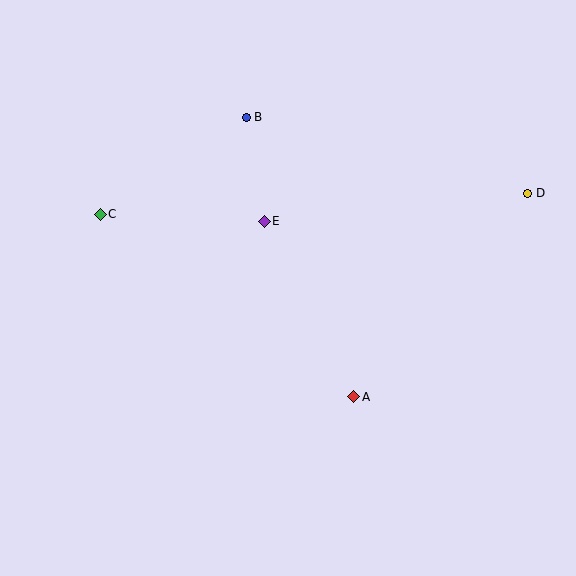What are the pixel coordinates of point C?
Point C is at (100, 214).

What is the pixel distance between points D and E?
The distance between D and E is 265 pixels.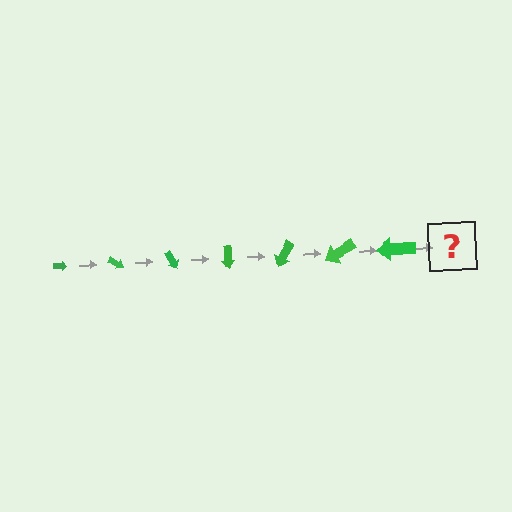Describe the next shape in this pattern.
It should be an arrow, larger than the previous one and rotated 210 degrees from the start.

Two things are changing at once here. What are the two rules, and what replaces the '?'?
The two rules are that the arrow grows larger each step and it rotates 30 degrees each step. The '?' should be an arrow, larger than the previous one and rotated 210 degrees from the start.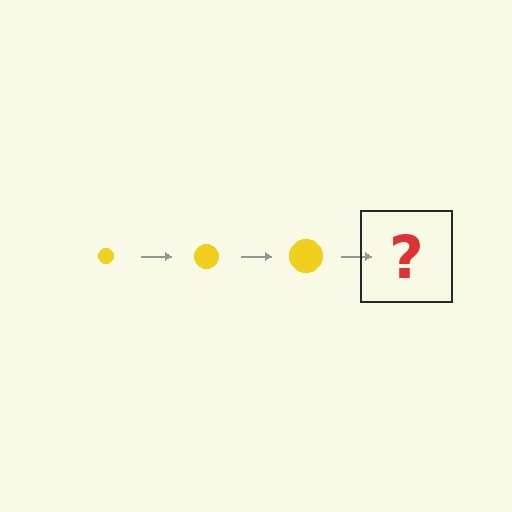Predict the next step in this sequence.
The next step is a yellow circle, larger than the previous one.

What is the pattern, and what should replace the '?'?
The pattern is that the circle gets progressively larger each step. The '?' should be a yellow circle, larger than the previous one.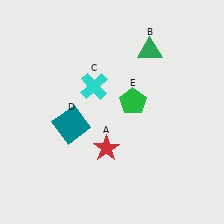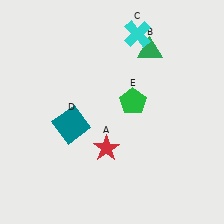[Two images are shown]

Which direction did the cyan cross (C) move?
The cyan cross (C) moved up.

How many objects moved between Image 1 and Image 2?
1 object moved between the two images.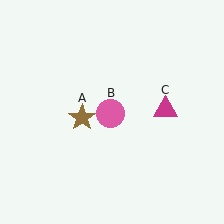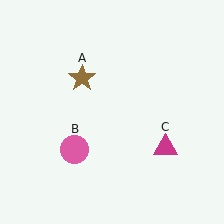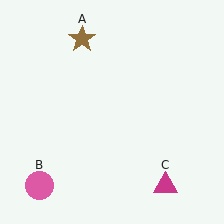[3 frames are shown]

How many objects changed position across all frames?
3 objects changed position: brown star (object A), pink circle (object B), magenta triangle (object C).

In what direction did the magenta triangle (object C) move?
The magenta triangle (object C) moved down.